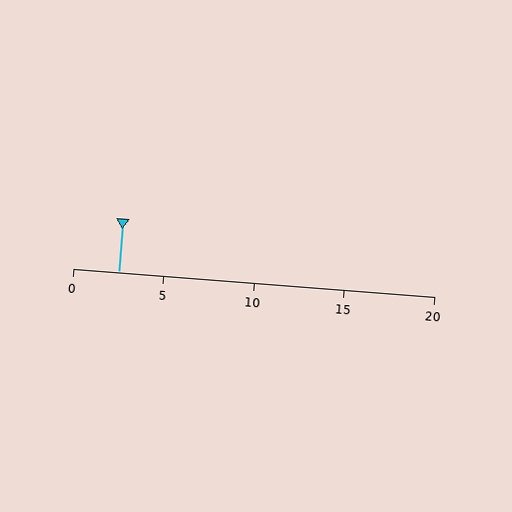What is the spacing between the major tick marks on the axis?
The major ticks are spaced 5 apart.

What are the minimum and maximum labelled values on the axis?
The axis runs from 0 to 20.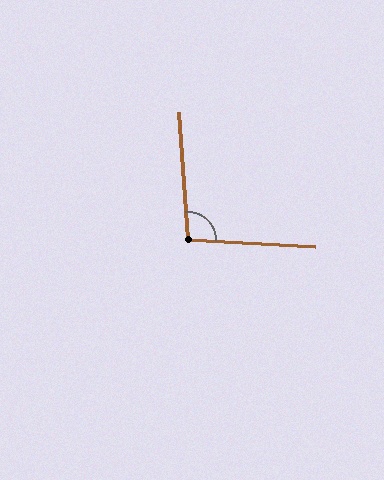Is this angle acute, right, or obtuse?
It is obtuse.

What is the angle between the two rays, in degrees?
Approximately 97 degrees.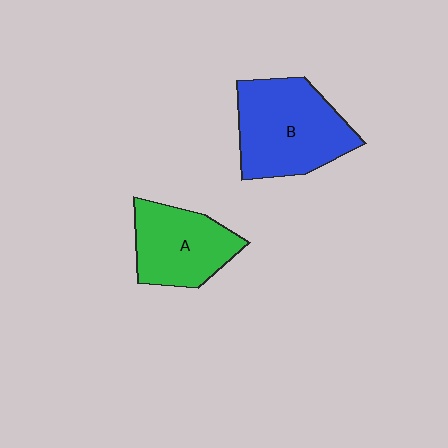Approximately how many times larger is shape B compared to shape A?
Approximately 1.3 times.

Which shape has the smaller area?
Shape A (green).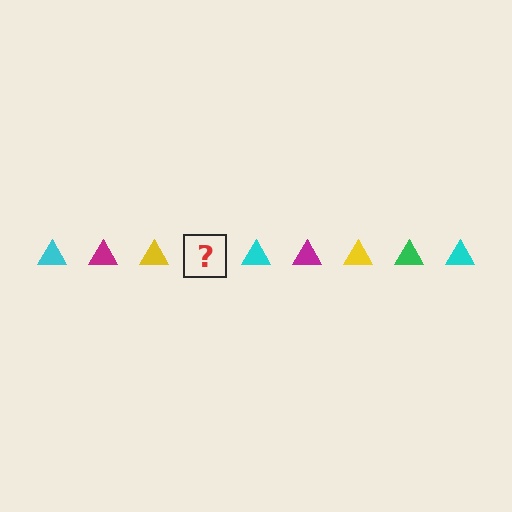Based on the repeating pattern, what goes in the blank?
The blank should be a green triangle.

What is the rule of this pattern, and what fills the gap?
The rule is that the pattern cycles through cyan, magenta, yellow, green triangles. The gap should be filled with a green triangle.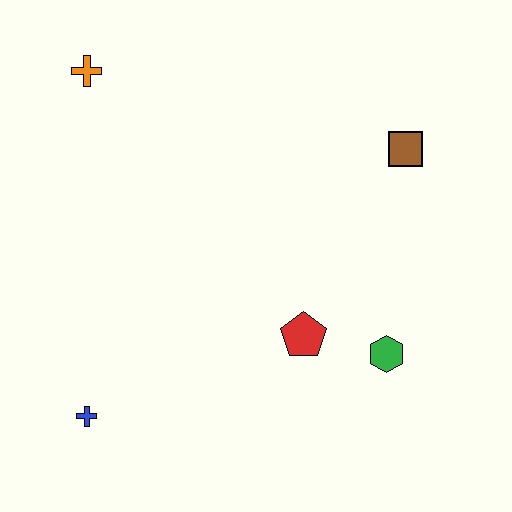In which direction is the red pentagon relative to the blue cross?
The red pentagon is to the right of the blue cross.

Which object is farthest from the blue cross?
The brown square is farthest from the blue cross.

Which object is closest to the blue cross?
The red pentagon is closest to the blue cross.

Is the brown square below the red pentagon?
No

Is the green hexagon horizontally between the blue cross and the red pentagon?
No